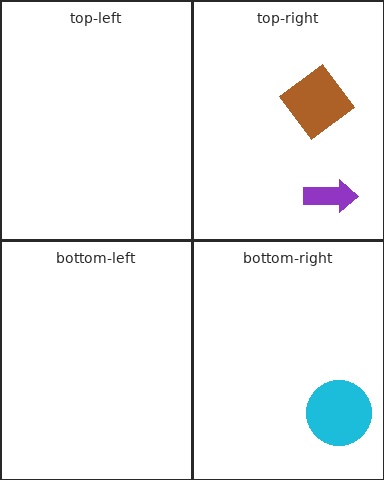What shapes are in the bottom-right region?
The cyan circle.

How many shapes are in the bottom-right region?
1.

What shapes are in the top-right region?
The brown diamond, the purple arrow.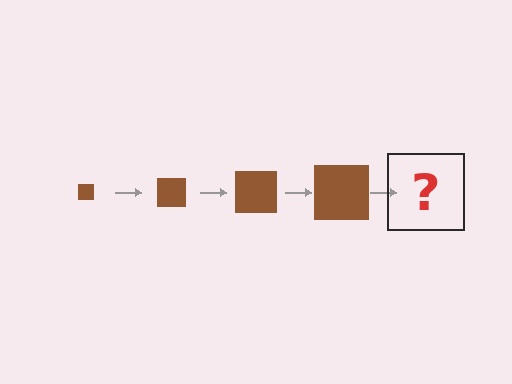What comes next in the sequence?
The next element should be a brown square, larger than the previous one.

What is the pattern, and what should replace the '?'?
The pattern is that the square gets progressively larger each step. The '?' should be a brown square, larger than the previous one.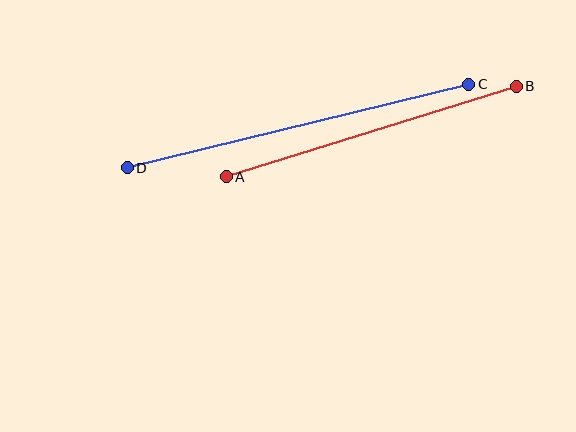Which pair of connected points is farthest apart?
Points C and D are farthest apart.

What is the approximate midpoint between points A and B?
The midpoint is at approximately (371, 131) pixels.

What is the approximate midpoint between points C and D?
The midpoint is at approximately (298, 126) pixels.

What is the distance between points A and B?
The distance is approximately 304 pixels.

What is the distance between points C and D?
The distance is approximately 351 pixels.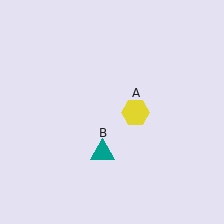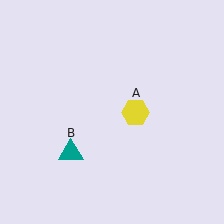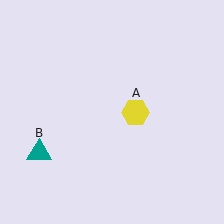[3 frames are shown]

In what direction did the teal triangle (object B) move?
The teal triangle (object B) moved left.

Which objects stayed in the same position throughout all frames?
Yellow hexagon (object A) remained stationary.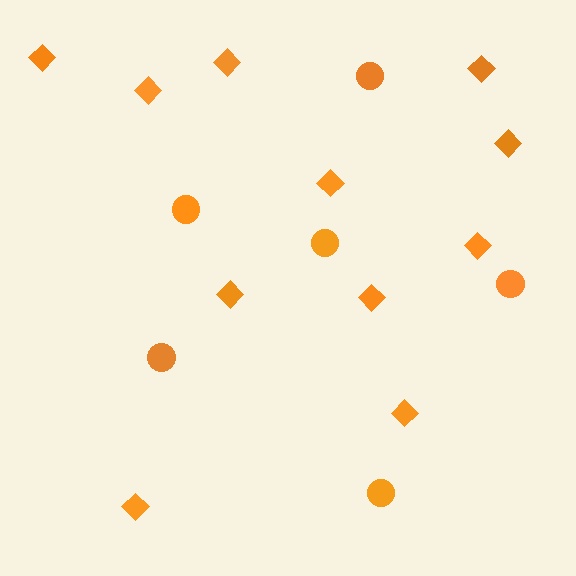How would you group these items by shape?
There are 2 groups: one group of circles (6) and one group of diamonds (11).